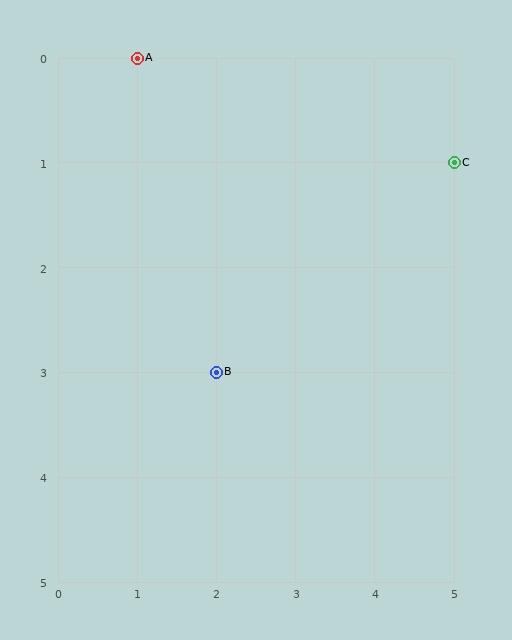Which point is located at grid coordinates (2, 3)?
Point B is at (2, 3).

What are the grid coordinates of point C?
Point C is at grid coordinates (5, 1).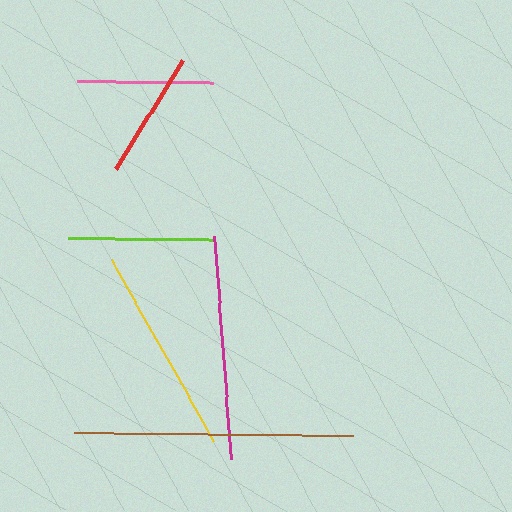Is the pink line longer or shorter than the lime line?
The lime line is longer than the pink line.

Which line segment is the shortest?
The red line is the shortest at approximately 128 pixels.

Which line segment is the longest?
The brown line is the longest at approximately 279 pixels.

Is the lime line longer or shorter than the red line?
The lime line is longer than the red line.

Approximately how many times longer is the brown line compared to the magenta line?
The brown line is approximately 1.3 times the length of the magenta line.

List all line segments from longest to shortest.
From longest to shortest: brown, magenta, yellow, lime, pink, red.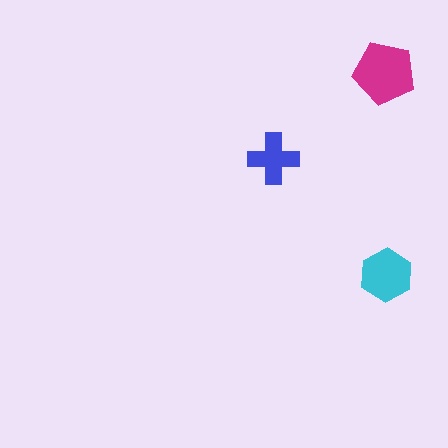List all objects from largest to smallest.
The magenta pentagon, the cyan hexagon, the blue cross.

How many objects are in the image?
There are 3 objects in the image.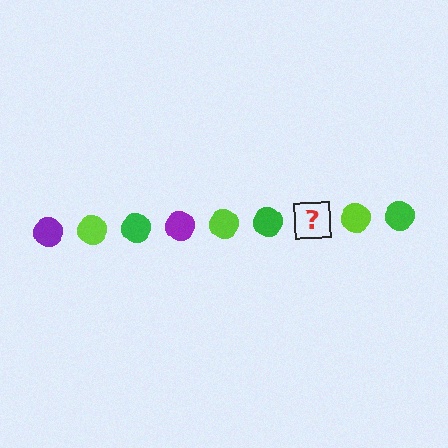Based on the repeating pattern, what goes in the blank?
The blank should be a purple circle.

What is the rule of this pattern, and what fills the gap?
The rule is that the pattern cycles through purple, lime, green circles. The gap should be filled with a purple circle.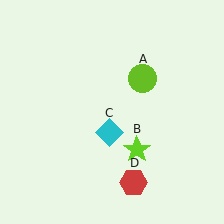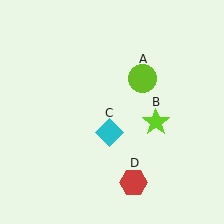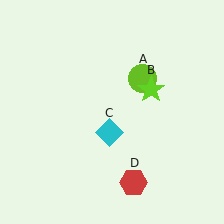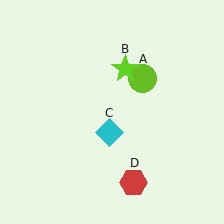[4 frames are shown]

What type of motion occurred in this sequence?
The lime star (object B) rotated counterclockwise around the center of the scene.